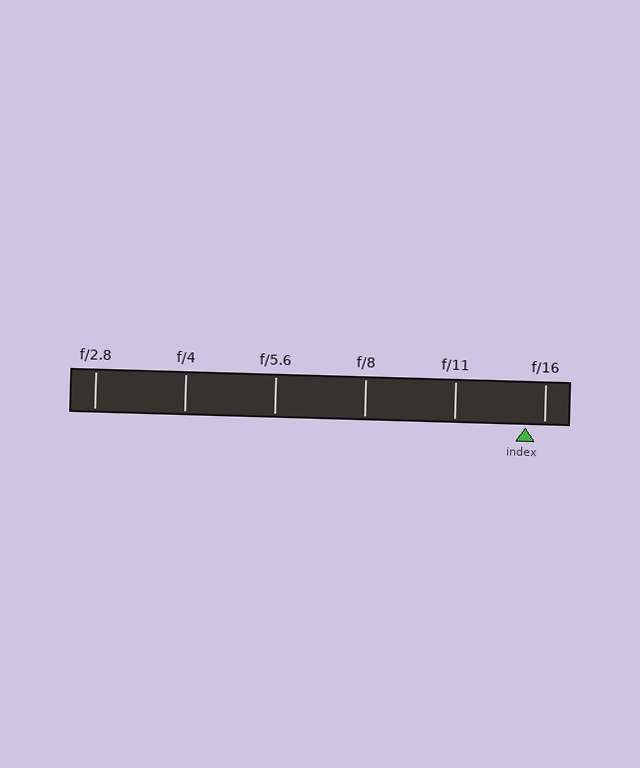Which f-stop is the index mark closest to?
The index mark is closest to f/16.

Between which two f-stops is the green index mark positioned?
The index mark is between f/11 and f/16.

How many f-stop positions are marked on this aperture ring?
There are 6 f-stop positions marked.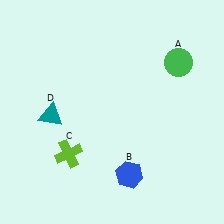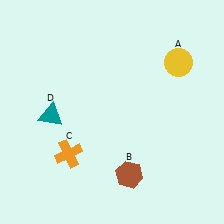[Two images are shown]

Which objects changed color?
A changed from green to yellow. B changed from blue to brown. C changed from lime to orange.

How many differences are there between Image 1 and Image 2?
There are 3 differences between the two images.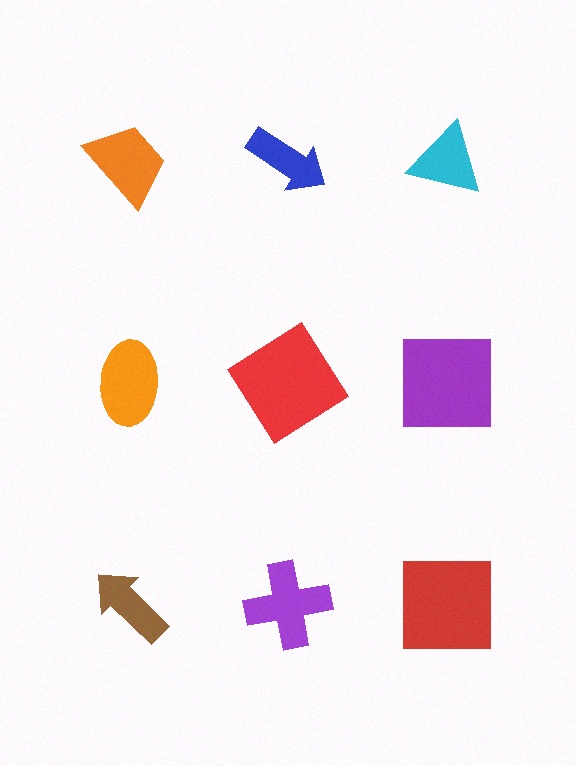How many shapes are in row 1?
3 shapes.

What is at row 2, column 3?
A purple square.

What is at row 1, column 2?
A blue arrow.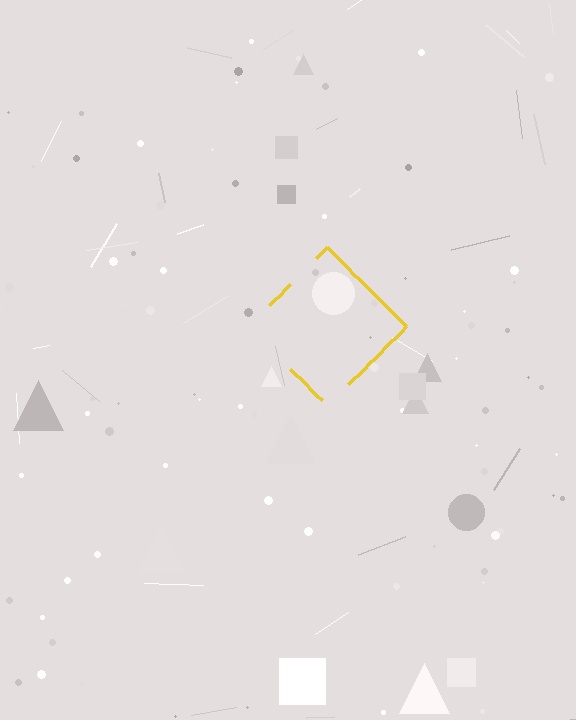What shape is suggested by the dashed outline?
The dashed outline suggests a diamond.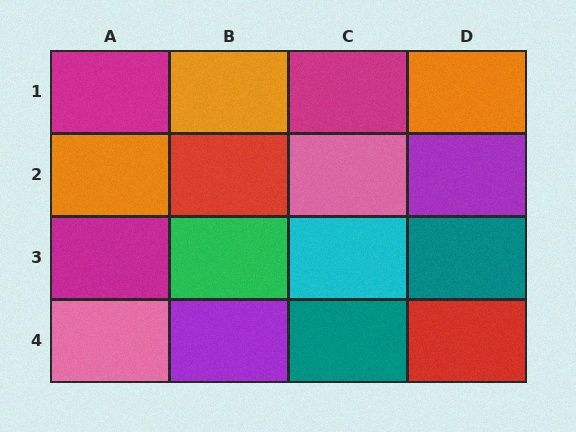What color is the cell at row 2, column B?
Red.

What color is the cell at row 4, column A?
Pink.